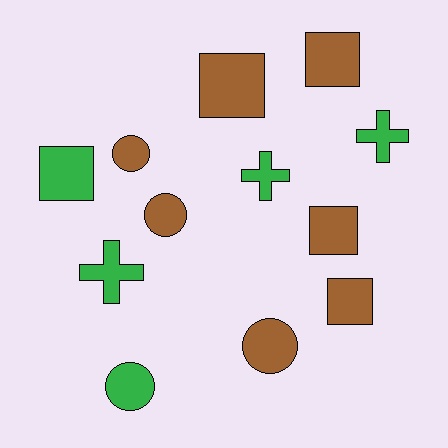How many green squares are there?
There is 1 green square.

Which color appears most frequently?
Brown, with 7 objects.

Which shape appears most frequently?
Square, with 5 objects.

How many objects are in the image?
There are 12 objects.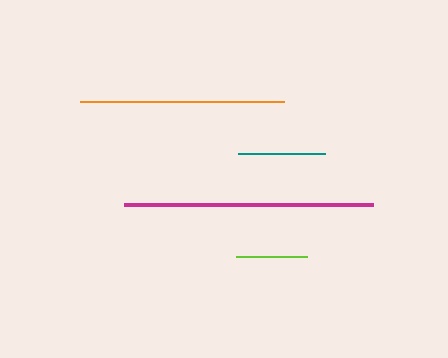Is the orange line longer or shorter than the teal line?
The orange line is longer than the teal line.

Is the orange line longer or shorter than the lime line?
The orange line is longer than the lime line.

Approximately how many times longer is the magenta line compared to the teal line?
The magenta line is approximately 2.9 times the length of the teal line.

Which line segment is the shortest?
The lime line is the shortest at approximately 71 pixels.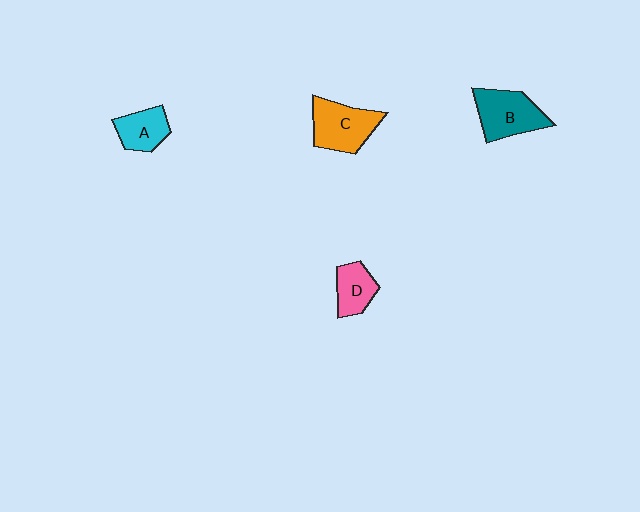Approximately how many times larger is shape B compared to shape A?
Approximately 1.5 times.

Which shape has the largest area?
Shape C (orange).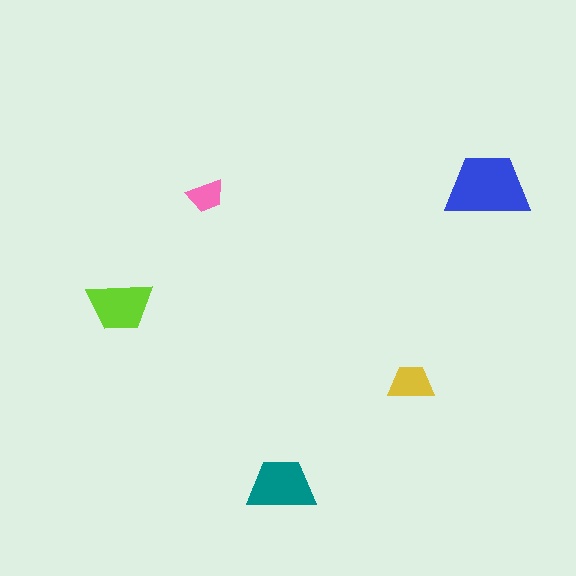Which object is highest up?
The blue trapezoid is topmost.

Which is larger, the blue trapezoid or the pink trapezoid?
The blue one.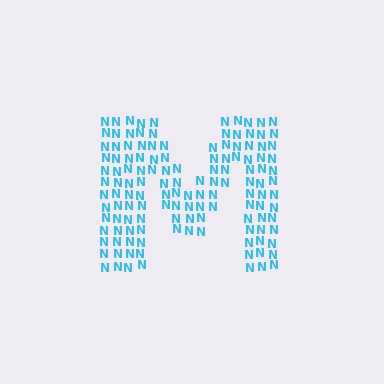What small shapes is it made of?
It is made of small letter N's.